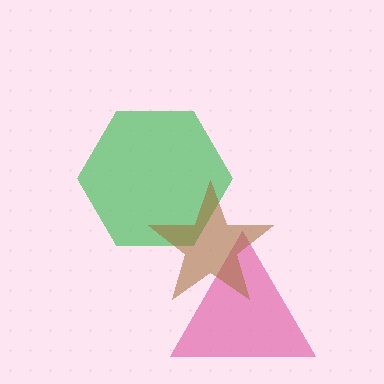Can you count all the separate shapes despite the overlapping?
Yes, there are 3 separate shapes.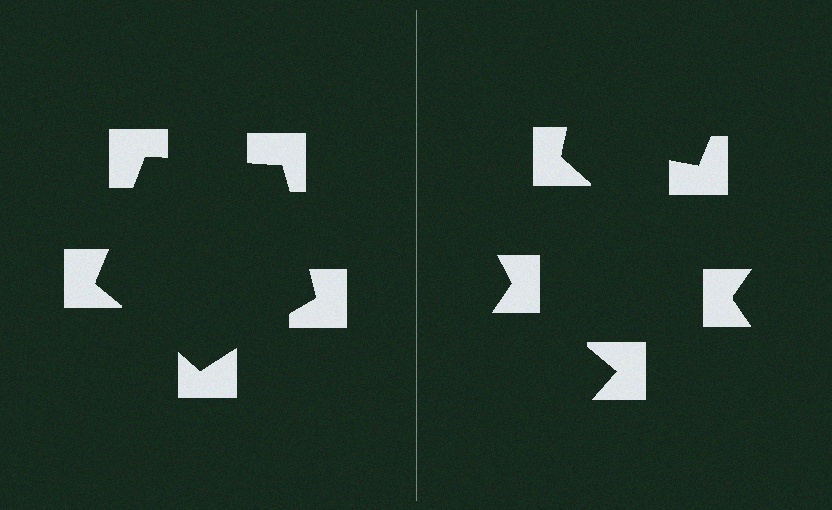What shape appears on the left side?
An illusory pentagon.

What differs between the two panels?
The notched squares are positioned identically on both sides; only the wedge orientations differ. On the left they align to a pentagon; on the right they are misaligned.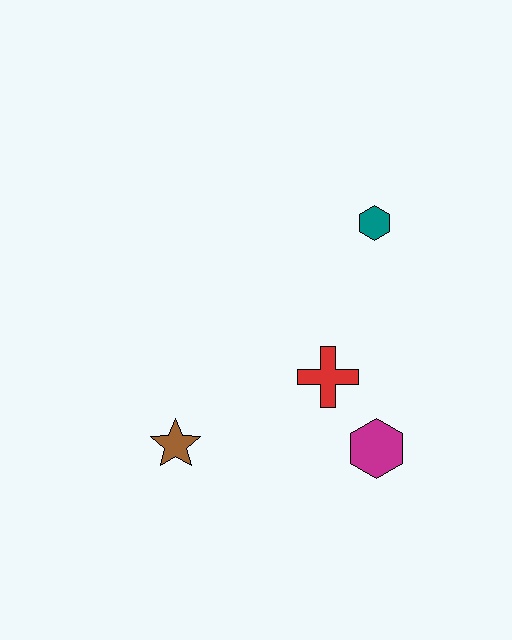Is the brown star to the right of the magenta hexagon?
No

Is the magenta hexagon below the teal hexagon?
Yes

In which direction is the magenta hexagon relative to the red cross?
The magenta hexagon is below the red cross.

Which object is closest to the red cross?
The magenta hexagon is closest to the red cross.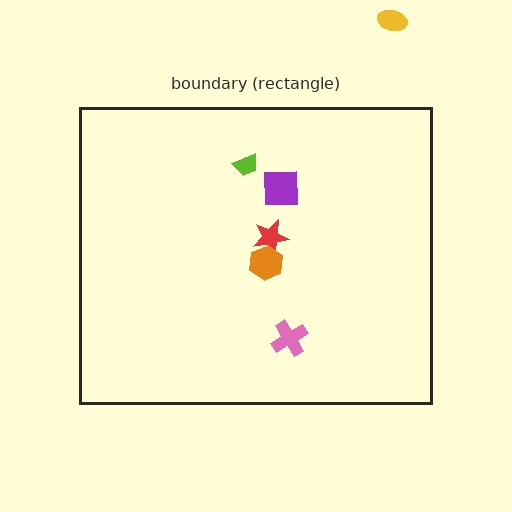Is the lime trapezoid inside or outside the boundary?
Inside.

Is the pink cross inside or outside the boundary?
Inside.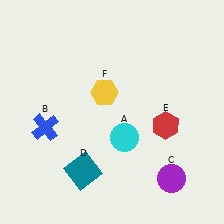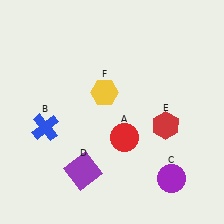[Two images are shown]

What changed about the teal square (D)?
In Image 1, D is teal. In Image 2, it changed to purple.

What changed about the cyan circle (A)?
In Image 1, A is cyan. In Image 2, it changed to red.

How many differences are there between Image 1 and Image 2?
There are 2 differences between the two images.